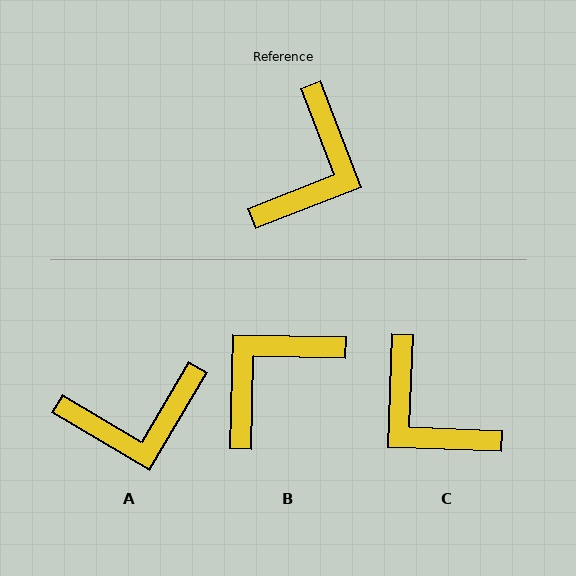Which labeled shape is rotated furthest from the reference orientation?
B, about 158 degrees away.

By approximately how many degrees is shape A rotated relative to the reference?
Approximately 52 degrees clockwise.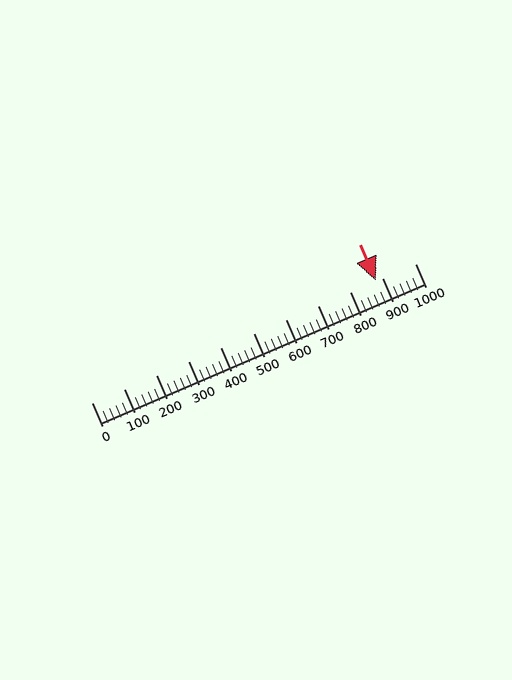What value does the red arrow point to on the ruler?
The red arrow points to approximately 880.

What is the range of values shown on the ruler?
The ruler shows values from 0 to 1000.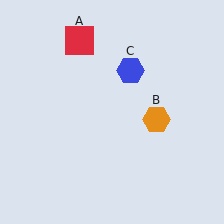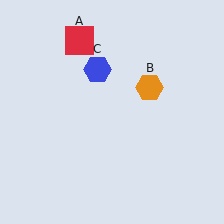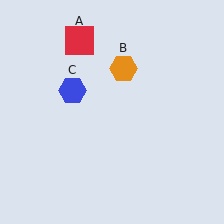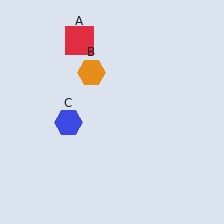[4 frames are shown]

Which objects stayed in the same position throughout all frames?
Red square (object A) remained stationary.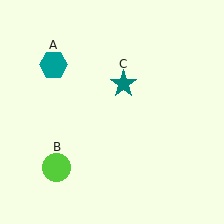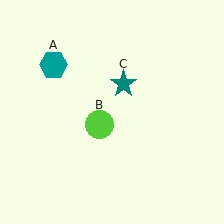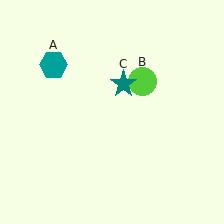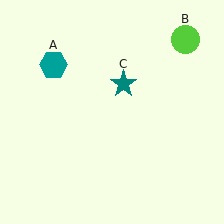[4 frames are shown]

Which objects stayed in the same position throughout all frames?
Teal hexagon (object A) and teal star (object C) remained stationary.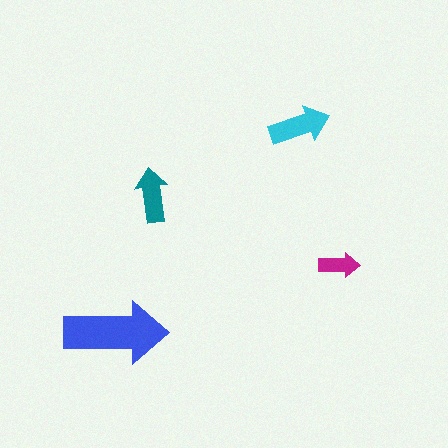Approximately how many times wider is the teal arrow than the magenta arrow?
About 1.5 times wider.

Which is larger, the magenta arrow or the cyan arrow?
The cyan one.